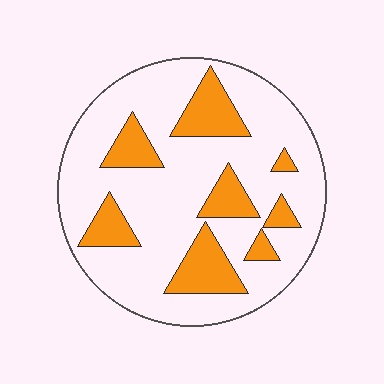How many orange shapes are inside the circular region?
8.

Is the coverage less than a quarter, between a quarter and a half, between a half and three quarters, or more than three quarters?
Less than a quarter.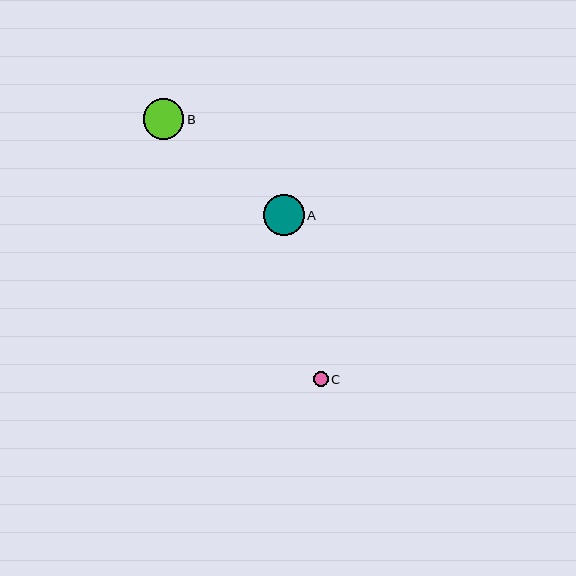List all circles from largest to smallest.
From largest to smallest: A, B, C.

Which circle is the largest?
Circle A is the largest with a size of approximately 41 pixels.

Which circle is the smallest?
Circle C is the smallest with a size of approximately 15 pixels.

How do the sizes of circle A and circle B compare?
Circle A and circle B are approximately the same size.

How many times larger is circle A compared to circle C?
Circle A is approximately 2.7 times the size of circle C.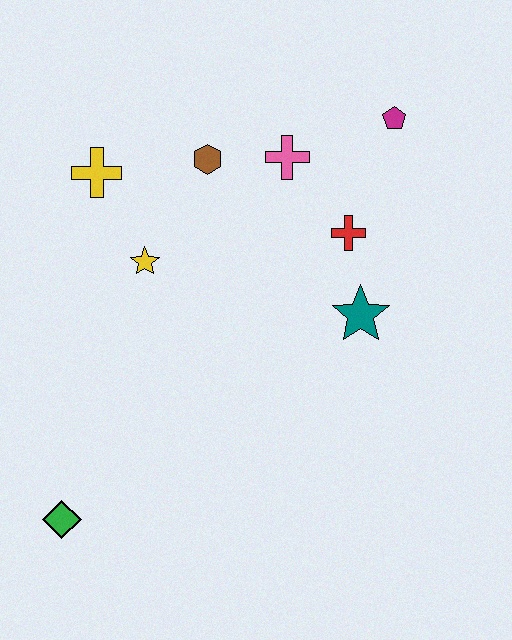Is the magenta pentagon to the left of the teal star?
No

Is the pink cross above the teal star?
Yes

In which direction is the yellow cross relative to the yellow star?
The yellow cross is above the yellow star.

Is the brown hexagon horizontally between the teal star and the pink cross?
No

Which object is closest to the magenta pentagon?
The pink cross is closest to the magenta pentagon.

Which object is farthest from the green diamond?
The magenta pentagon is farthest from the green diamond.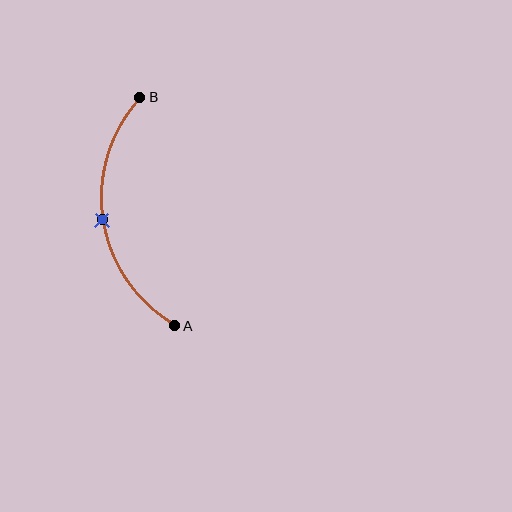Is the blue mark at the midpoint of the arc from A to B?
Yes. The blue mark lies on the arc at equal arc-length from both A and B — it is the arc midpoint.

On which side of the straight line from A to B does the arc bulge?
The arc bulges to the left of the straight line connecting A and B.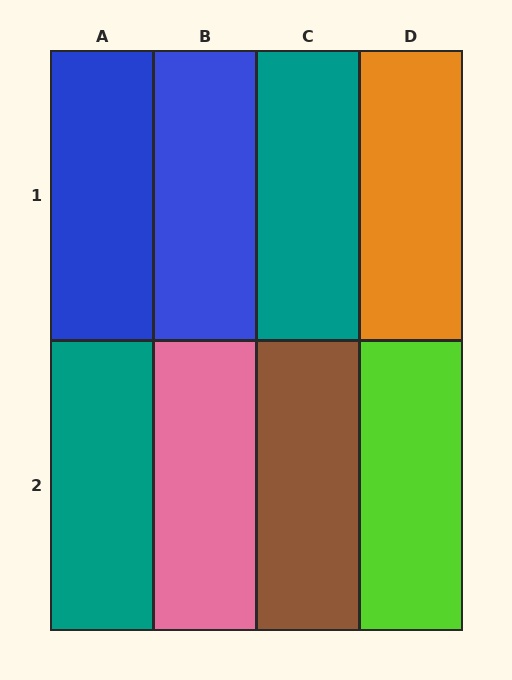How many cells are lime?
1 cell is lime.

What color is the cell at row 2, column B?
Pink.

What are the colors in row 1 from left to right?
Blue, blue, teal, orange.